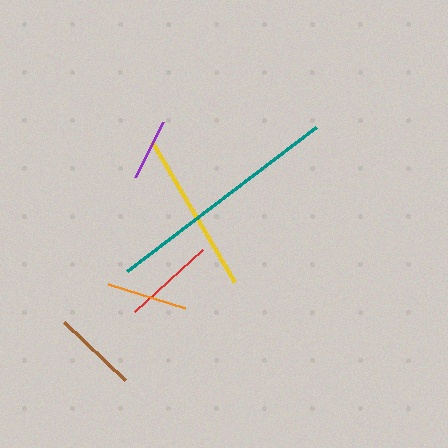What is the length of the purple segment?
The purple segment is approximately 61 pixels long.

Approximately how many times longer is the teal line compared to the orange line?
The teal line is approximately 3.0 times the length of the orange line.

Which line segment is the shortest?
The purple line is the shortest at approximately 61 pixels.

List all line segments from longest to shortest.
From longest to shortest: teal, yellow, red, brown, orange, purple.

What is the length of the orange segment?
The orange segment is approximately 80 pixels long.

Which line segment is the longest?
The teal line is the longest at approximately 238 pixels.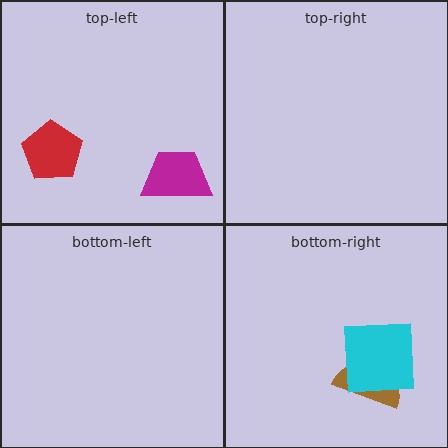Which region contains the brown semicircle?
The bottom-right region.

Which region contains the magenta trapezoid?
The top-left region.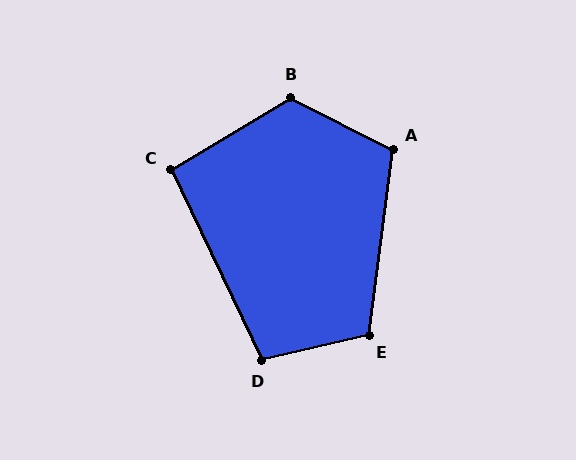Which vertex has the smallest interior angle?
C, at approximately 95 degrees.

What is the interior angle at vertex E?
Approximately 111 degrees (obtuse).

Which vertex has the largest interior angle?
B, at approximately 122 degrees.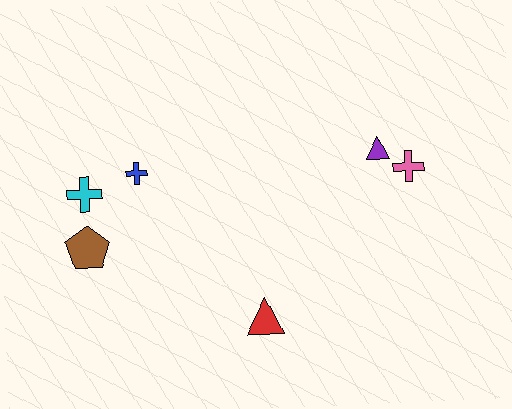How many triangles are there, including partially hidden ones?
There are 2 triangles.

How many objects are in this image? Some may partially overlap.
There are 6 objects.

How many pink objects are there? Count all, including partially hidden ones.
There is 1 pink object.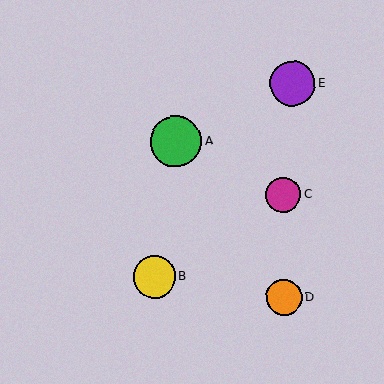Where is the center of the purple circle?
The center of the purple circle is at (293, 84).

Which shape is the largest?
The green circle (labeled A) is the largest.